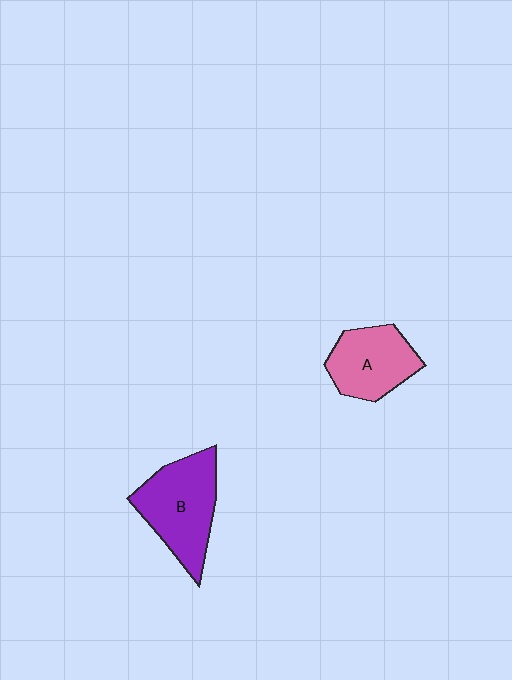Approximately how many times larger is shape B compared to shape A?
Approximately 1.3 times.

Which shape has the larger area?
Shape B (purple).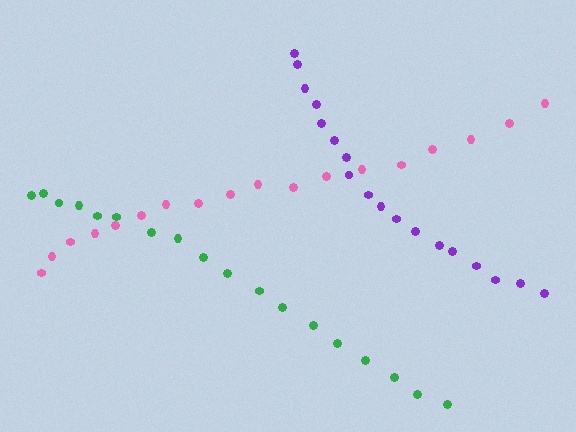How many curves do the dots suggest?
There are 3 distinct paths.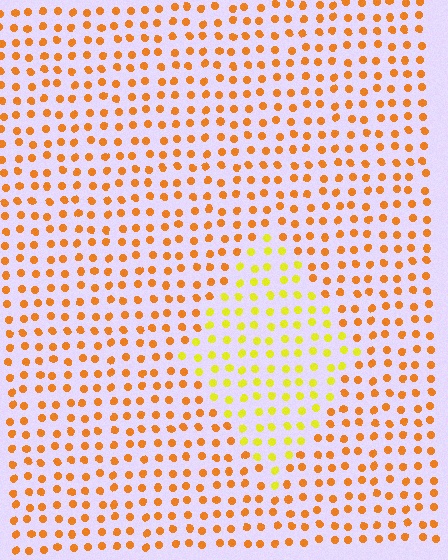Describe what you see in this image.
The image is filled with small orange elements in a uniform arrangement. A diamond-shaped region is visible where the elements are tinted to a slightly different hue, forming a subtle color boundary.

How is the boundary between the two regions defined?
The boundary is defined purely by a slight shift in hue (about 35 degrees). Spacing, size, and orientation are identical on both sides.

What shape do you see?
I see a diamond.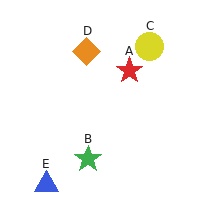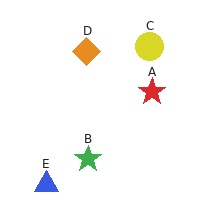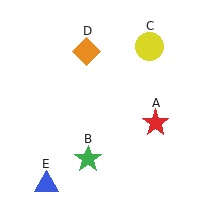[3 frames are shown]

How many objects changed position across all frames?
1 object changed position: red star (object A).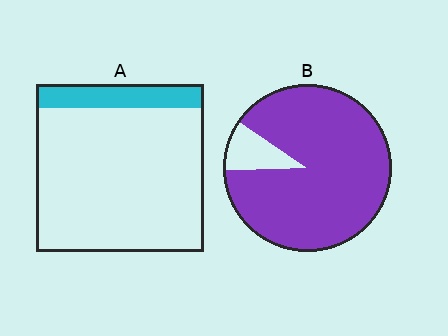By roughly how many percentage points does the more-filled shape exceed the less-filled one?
By roughly 75 percentage points (B over A).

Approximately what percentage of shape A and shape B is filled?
A is approximately 15% and B is approximately 90%.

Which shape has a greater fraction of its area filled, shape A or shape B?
Shape B.